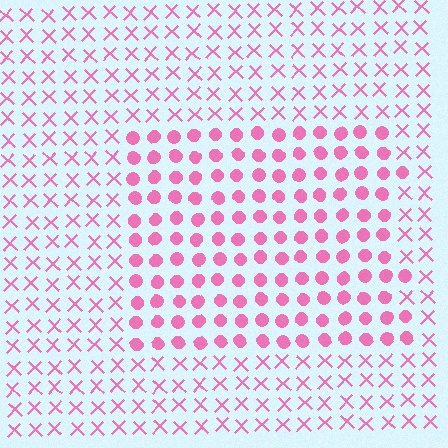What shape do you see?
I see a rectangle.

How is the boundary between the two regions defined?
The boundary is defined by a change in element shape: circles inside vs. X marks outside. All elements share the same color and spacing.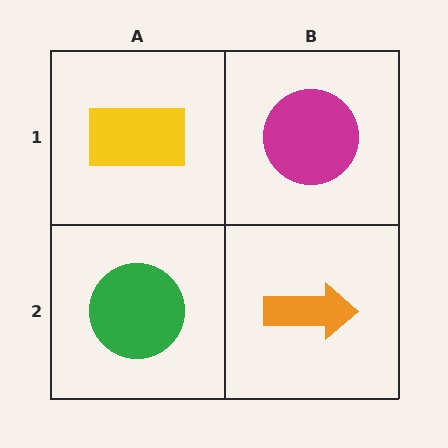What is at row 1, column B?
A magenta circle.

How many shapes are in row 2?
2 shapes.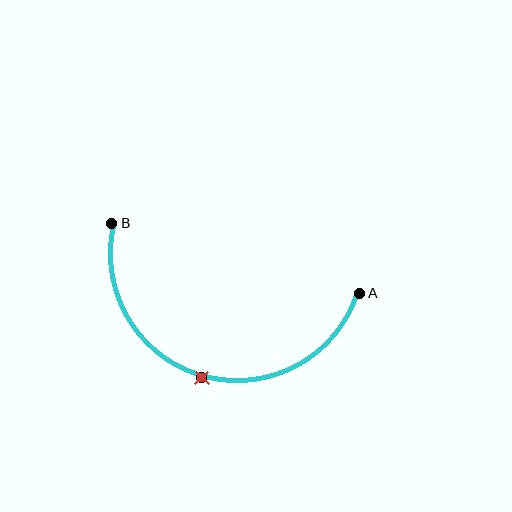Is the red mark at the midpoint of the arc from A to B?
Yes. The red mark lies on the arc at equal arc-length from both A and B — it is the arc midpoint.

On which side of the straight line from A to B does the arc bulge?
The arc bulges below the straight line connecting A and B.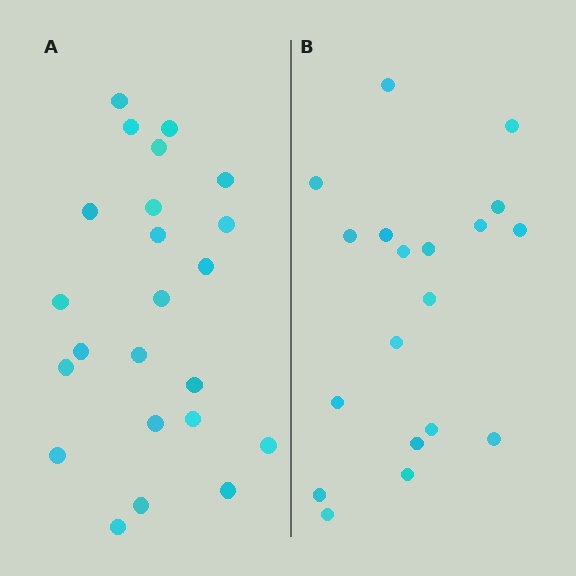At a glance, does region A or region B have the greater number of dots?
Region A (the left region) has more dots.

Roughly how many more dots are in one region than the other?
Region A has about 4 more dots than region B.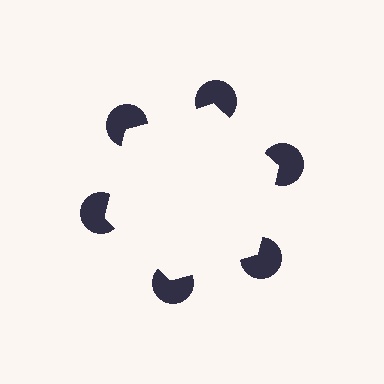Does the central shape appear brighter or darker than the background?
It typically appears slightly brighter than the background, even though no actual brightness change is drawn.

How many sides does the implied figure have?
6 sides.